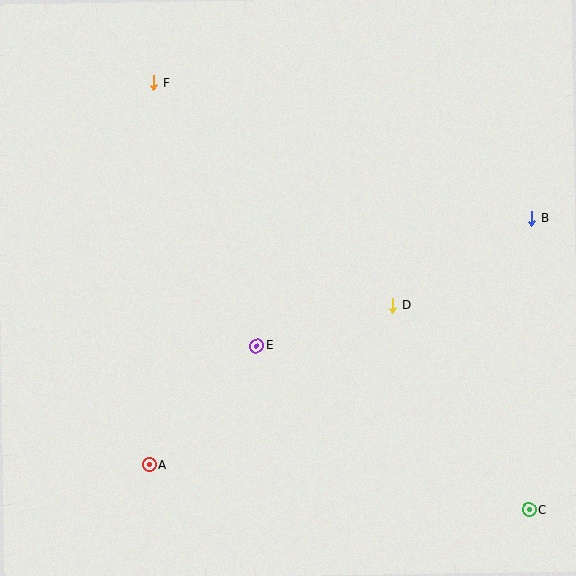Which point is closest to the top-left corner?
Point F is closest to the top-left corner.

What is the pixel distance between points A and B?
The distance between A and B is 455 pixels.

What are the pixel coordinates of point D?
Point D is at (393, 305).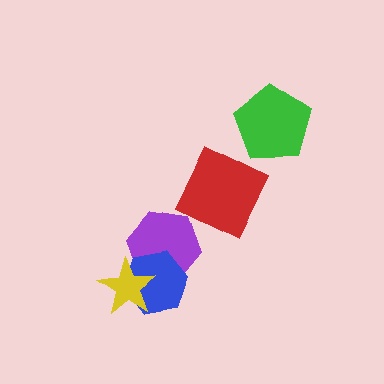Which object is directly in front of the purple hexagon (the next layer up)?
The blue hexagon is directly in front of the purple hexagon.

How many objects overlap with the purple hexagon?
2 objects overlap with the purple hexagon.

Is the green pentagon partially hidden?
No, no other shape covers it.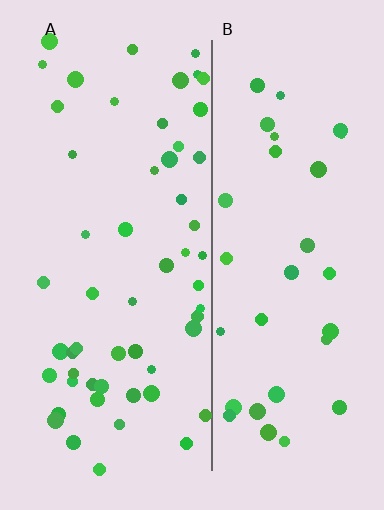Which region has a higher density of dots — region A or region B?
A (the left).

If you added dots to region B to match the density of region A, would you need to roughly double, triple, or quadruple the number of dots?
Approximately double.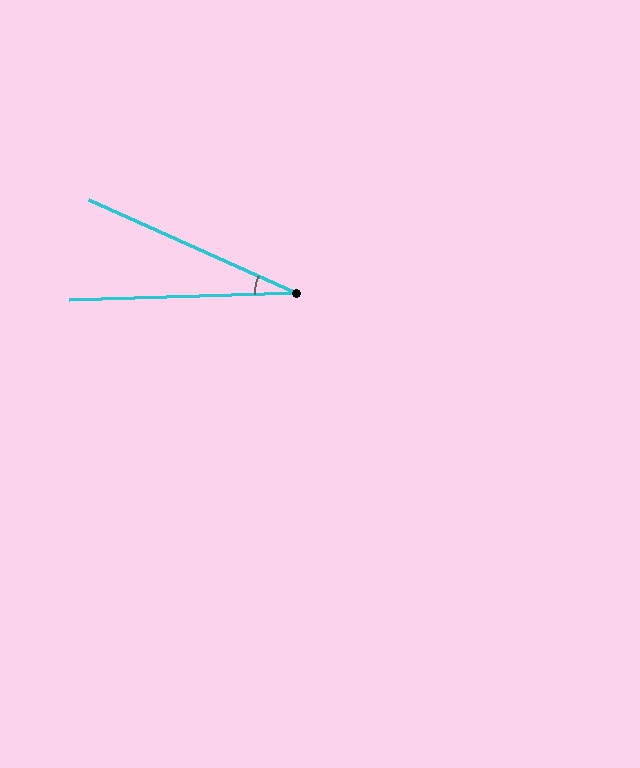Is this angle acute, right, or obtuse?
It is acute.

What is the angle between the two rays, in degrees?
Approximately 26 degrees.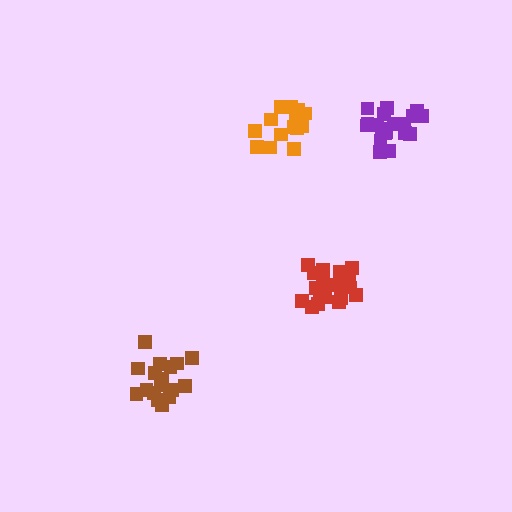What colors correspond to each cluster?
The clusters are colored: brown, orange, red, purple.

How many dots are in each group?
Group 1: 19 dots, Group 2: 16 dots, Group 3: 20 dots, Group 4: 20 dots (75 total).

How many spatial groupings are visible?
There are 4 spatial groupings.